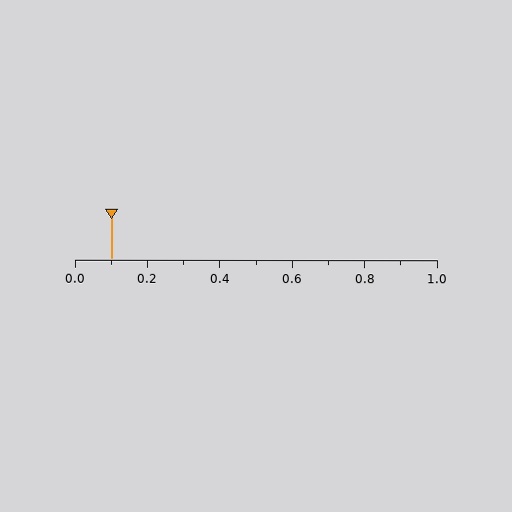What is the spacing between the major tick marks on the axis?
The major ticks are spaced 0.2 apart.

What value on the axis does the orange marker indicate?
The marker indicates approximately 0.1.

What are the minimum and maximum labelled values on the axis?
The axis runs from 0.0 to 1.0.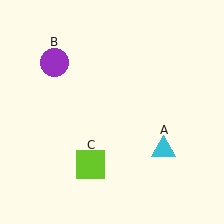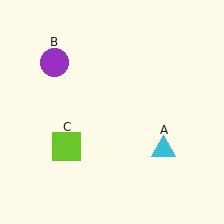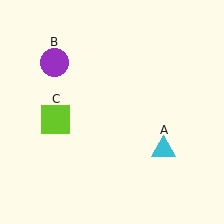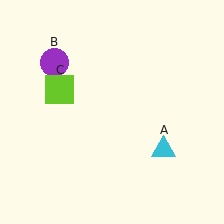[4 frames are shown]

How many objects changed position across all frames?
1 object changed position: lime square (object C).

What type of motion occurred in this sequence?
The lime square (object C) rotated clockwise around the center of the scene.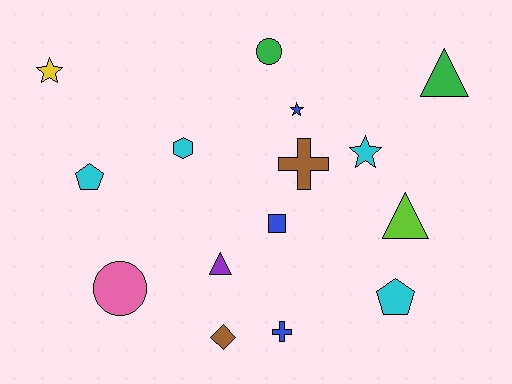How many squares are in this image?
There is 1 square.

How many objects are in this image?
There are 15 objects.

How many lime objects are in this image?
There is 1 lime object.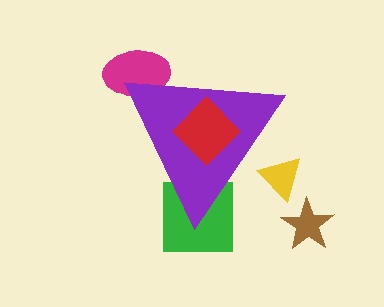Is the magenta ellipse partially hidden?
Yes, the magenta ellipse is partially hidden behind the purple triangle.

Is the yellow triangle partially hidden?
Yes, the yellow triangle is partially hidden behind the purple triangle.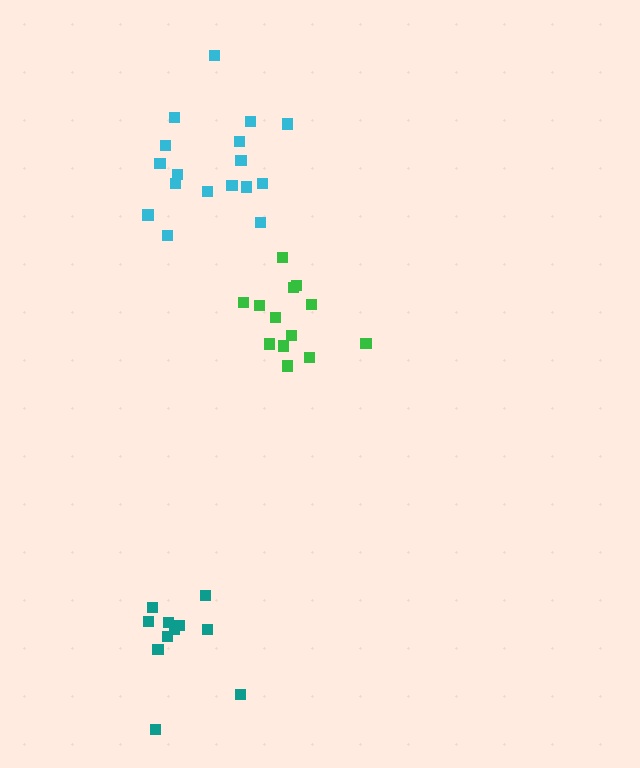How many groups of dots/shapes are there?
There are 3 groups.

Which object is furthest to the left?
The teal cluster is leftmost.